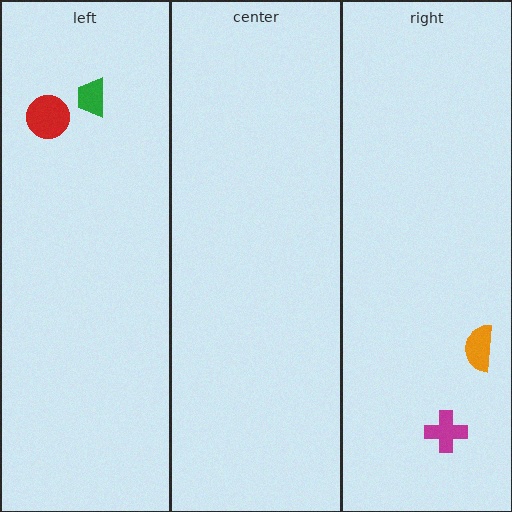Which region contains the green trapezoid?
The left region.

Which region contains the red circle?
The left region.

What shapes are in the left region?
The red circle, the green trapezoid.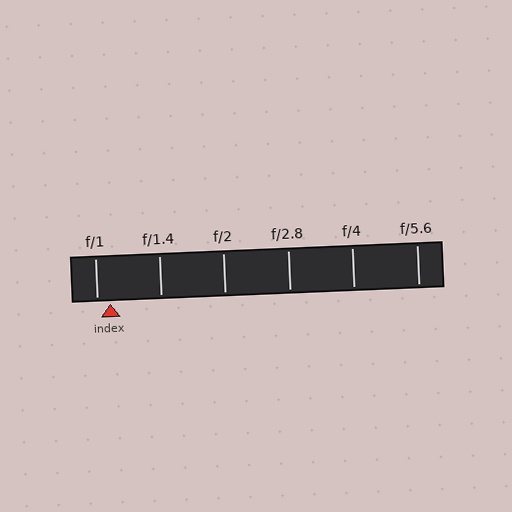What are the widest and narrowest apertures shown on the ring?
The widest aperture shown is f/1 and the narrowest is f/5.6.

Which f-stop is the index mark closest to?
The index mark is closest to f/1.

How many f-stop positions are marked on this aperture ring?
There are 6 f-stop positions marked.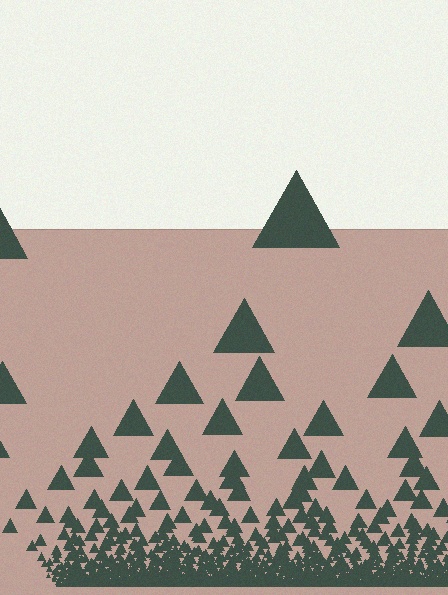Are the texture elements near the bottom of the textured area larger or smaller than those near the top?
Smaller. The gradient is inverted — elements near the bottom are smaller and denser.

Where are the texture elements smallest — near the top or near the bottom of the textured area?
Near the bottom.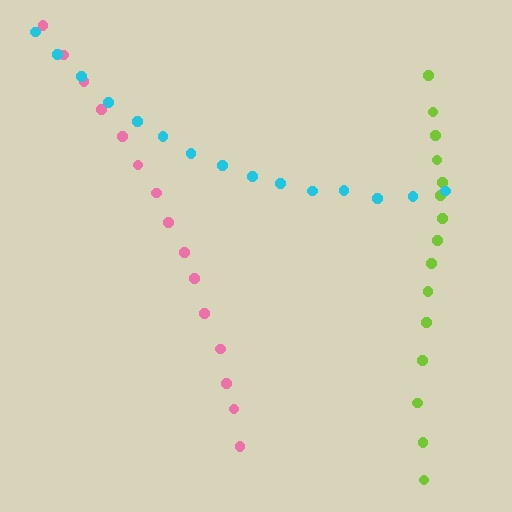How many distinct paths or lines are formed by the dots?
There are 3 distinct paths.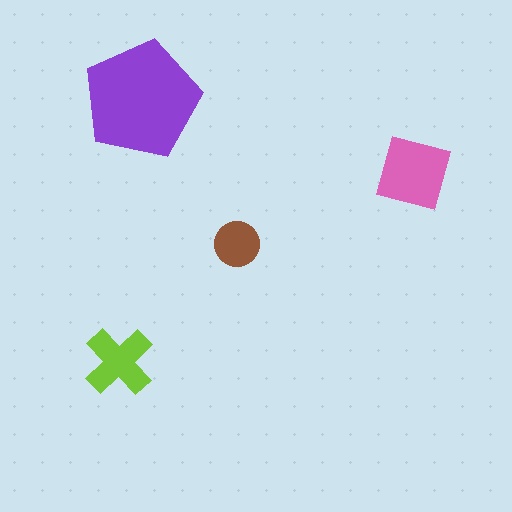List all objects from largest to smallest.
The purple pentagon, the pink diamond, the lime cross, the brown circle.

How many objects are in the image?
There are 4 objects in the image.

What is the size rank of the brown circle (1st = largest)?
4th.